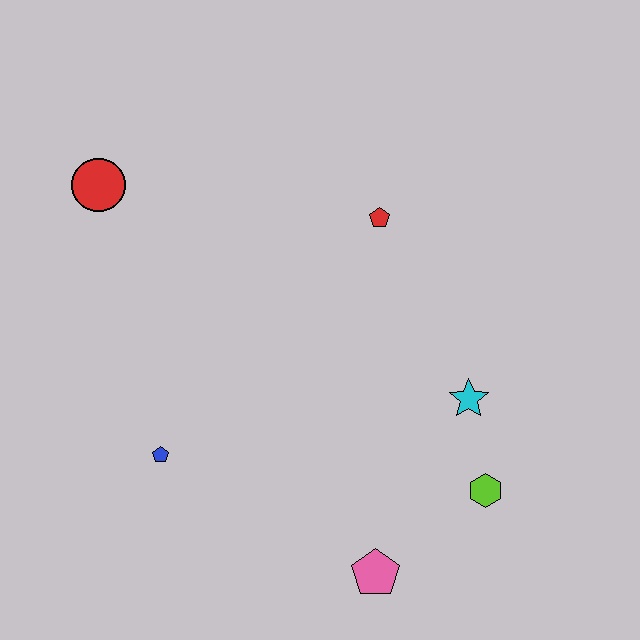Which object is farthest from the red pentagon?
The pink pentagon is farthest from the red pentagon.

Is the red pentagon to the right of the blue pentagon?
Yes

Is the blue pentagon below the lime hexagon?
No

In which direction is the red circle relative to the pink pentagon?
The red circle is above the pink pentagon.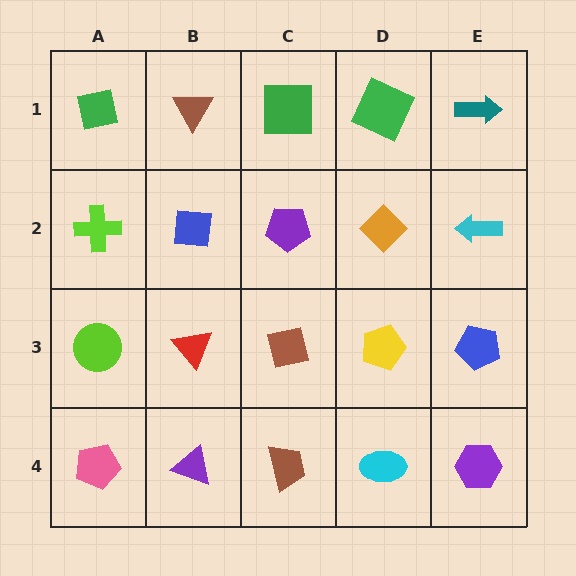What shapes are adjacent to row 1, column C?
A purple pentagon (row 2, column C), a brown triangle (row 1, column B), a green square (row 1, column D).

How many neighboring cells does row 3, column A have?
3.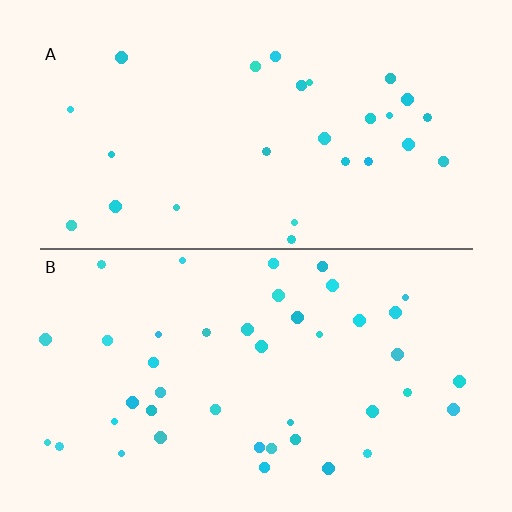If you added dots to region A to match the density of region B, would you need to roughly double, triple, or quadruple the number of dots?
Approximately double.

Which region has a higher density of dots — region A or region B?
B (the bottom).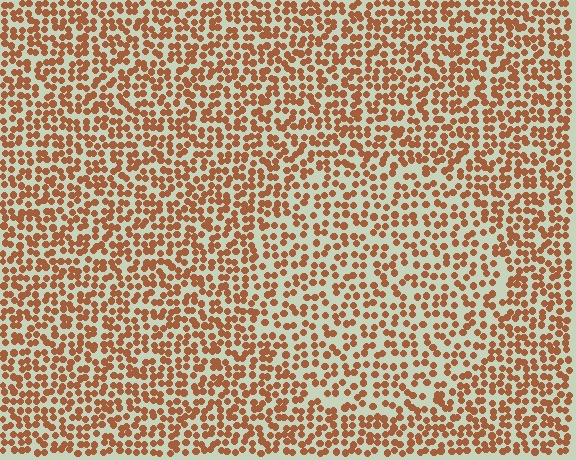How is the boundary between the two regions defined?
The boundary is defined by a change in element density (approximately 1.5x ratio). All elements are the same color, size, and shape.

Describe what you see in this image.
The image contains small brown elements arranged at two different densities. A circle-shaped region is visible where the elements are less densely packed than the surrounding area.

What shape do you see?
I see a circle.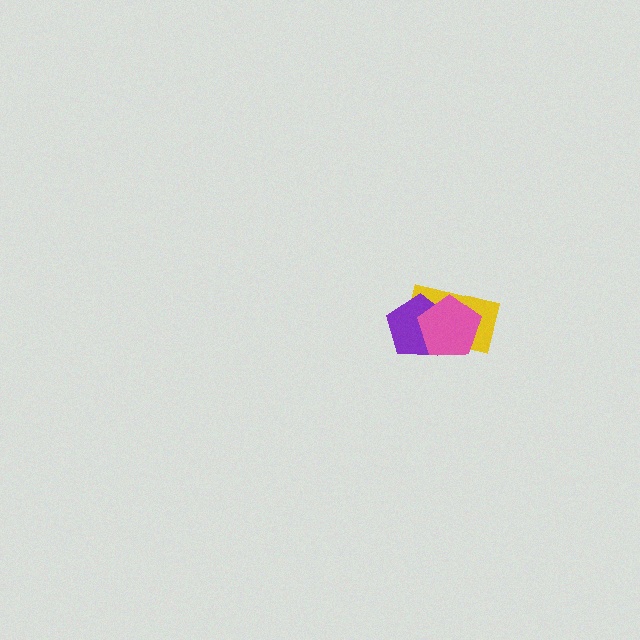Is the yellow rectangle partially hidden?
Yes, it is partially covered by another shape.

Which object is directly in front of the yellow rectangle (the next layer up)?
The purple pentagon is directly in front of the yellow rectangle.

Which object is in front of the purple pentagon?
The pink pentagon is in front of the purple pentagon.